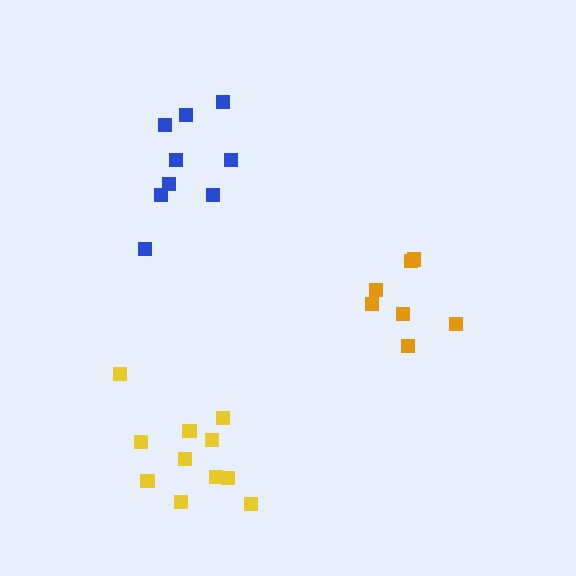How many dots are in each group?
Group 1: 7 dots, Group 2: 9 dots, Group 3: 11 dots (27 total).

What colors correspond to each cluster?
The clusters are colored: orange, blue, yellow.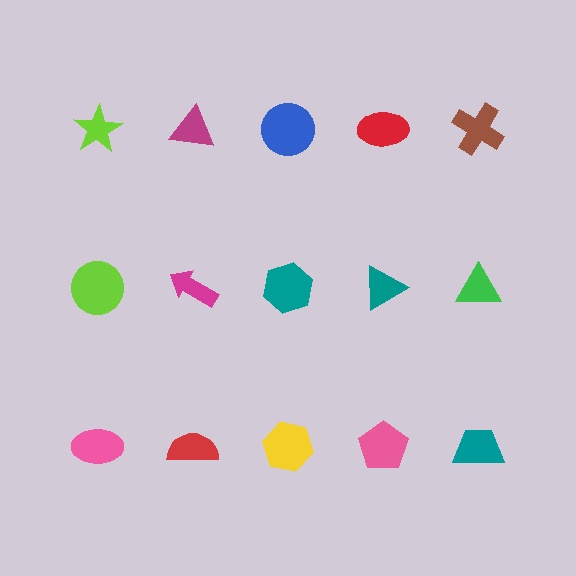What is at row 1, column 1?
A lime star.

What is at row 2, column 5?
A green triangle.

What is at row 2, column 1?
A lime circle.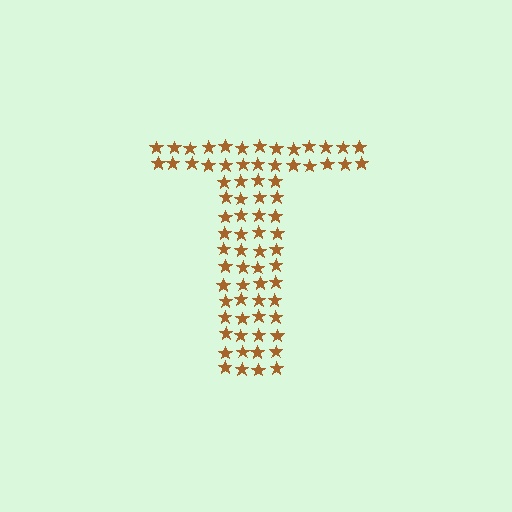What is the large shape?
The large shape is the letter T.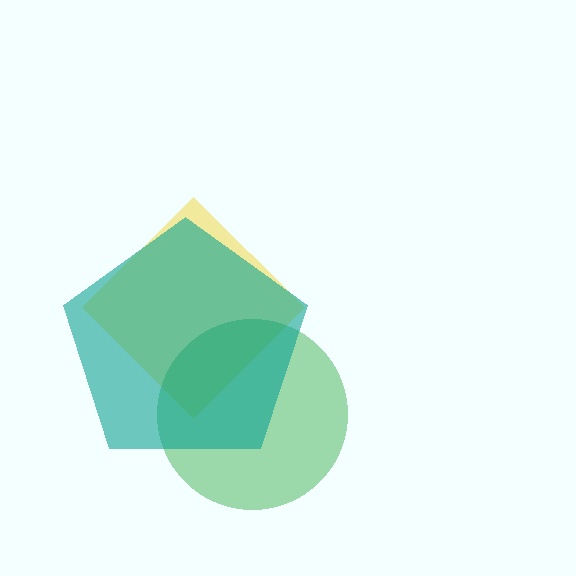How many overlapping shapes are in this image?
There are 3 overlapping shapes in the image.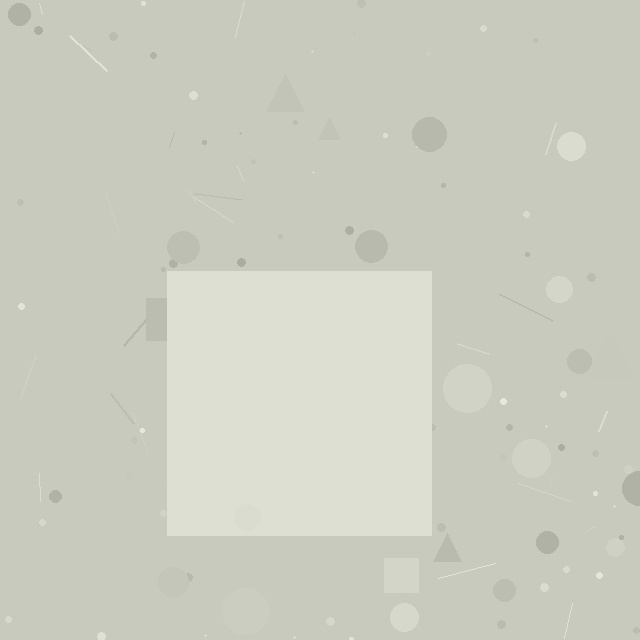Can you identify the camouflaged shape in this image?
The camouflaged shape is a square.